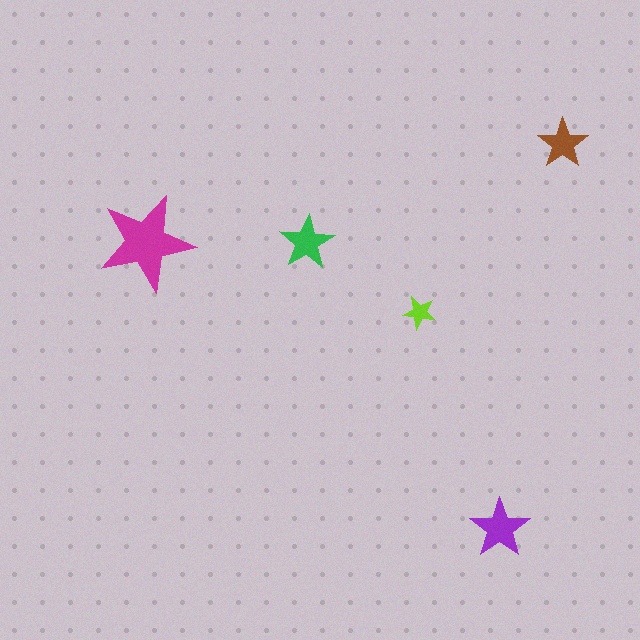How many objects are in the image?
There are 5 objects in the image.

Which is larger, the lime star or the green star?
The green one.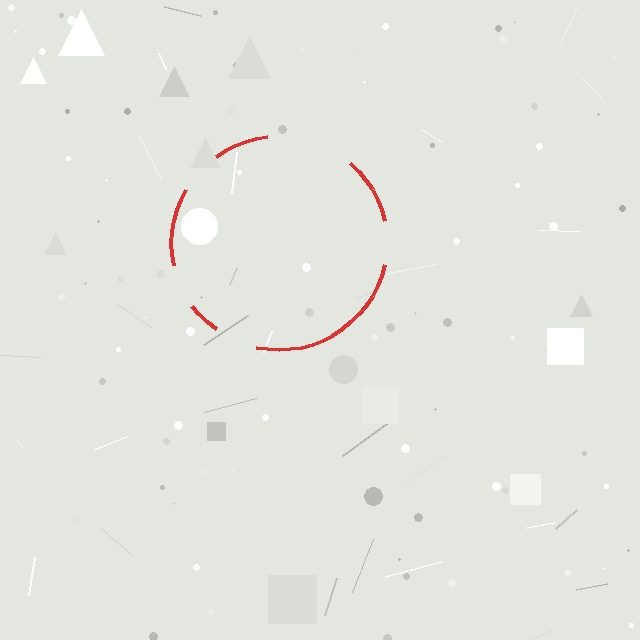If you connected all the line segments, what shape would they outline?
They would outline a circle.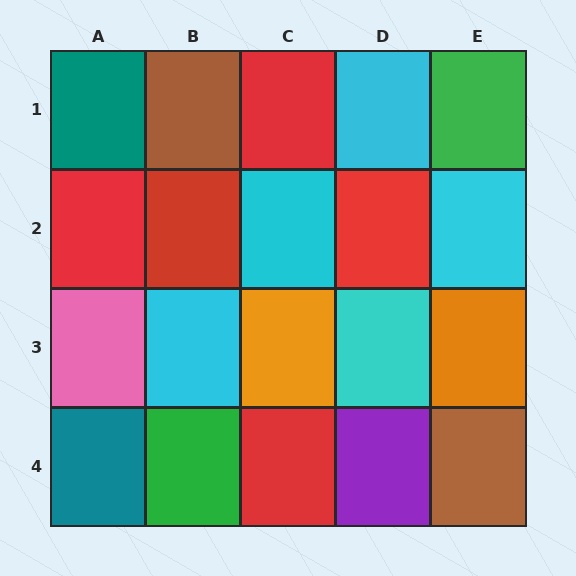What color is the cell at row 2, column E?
Cyan.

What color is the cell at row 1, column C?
Red.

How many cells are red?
5 cells are red.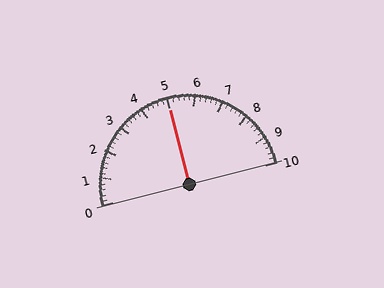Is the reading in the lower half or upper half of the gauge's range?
The reading is in the upper half of the range (0 to 10).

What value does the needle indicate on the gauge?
The needle indicates approximately 5.0.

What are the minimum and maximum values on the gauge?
The gauge ranges from 0 to 10.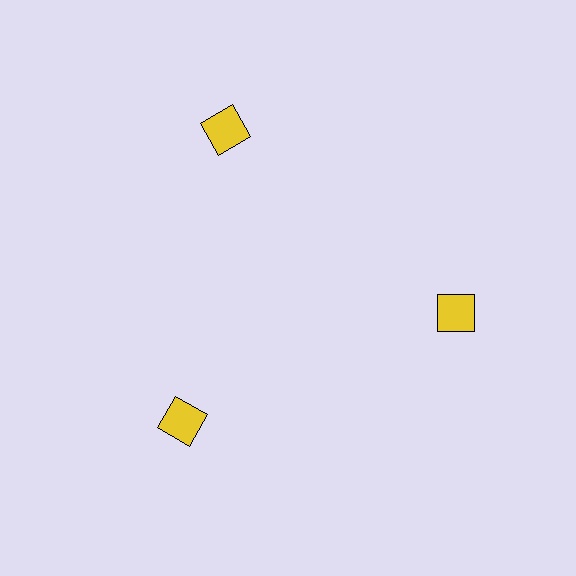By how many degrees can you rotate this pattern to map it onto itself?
The pattern maps onto itself every 120 degrees of rotation.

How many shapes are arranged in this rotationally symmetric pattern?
There are 3 shapes, arranged in 3 groups of 1.